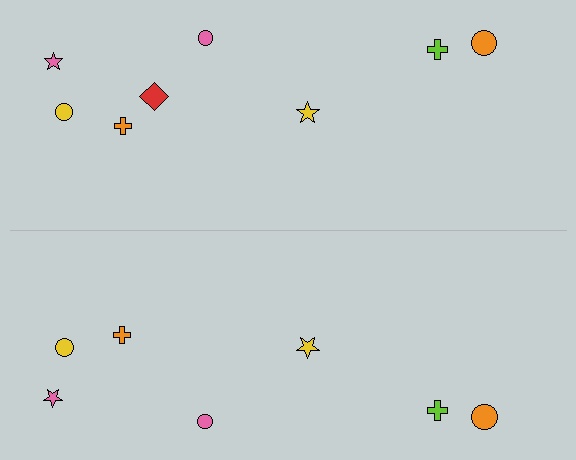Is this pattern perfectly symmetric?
No, the pattern is not perfectly symmetric. A red diamond is missing from the bottom side.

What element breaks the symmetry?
A red diamond is missing from the bottom side.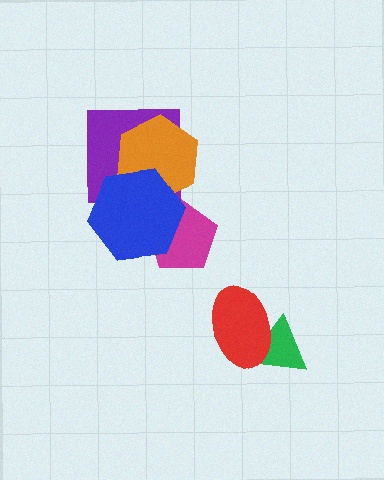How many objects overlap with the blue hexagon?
3 objects overlap with the blue hexagon.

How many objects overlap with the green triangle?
1 object overlaps with the green triangle.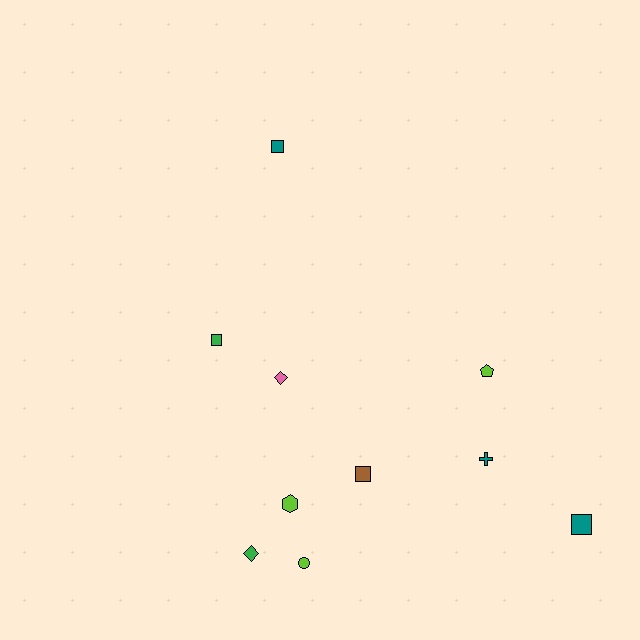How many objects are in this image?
There are 10 objects.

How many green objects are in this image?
There are 2 green objects.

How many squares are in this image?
There are 4 squares.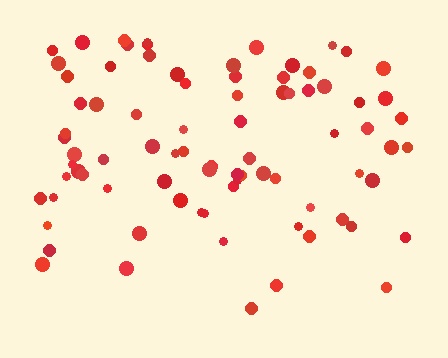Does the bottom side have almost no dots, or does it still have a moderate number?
Still a moderate number, just noticeably fewer than the top.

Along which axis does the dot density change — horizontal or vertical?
Vertical.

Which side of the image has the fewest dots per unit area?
The bottom.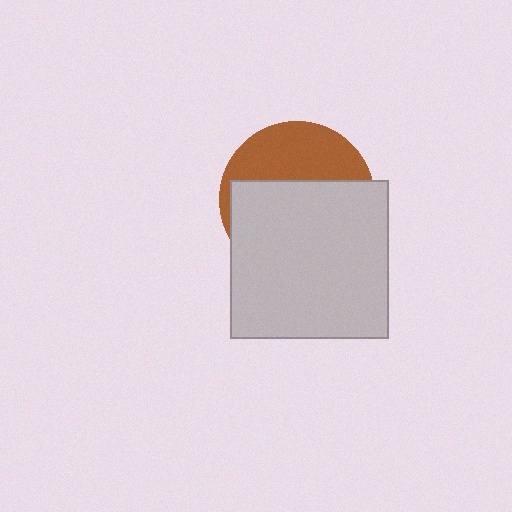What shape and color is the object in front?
The object in front is a light gray square.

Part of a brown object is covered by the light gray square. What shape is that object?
It is a circle.